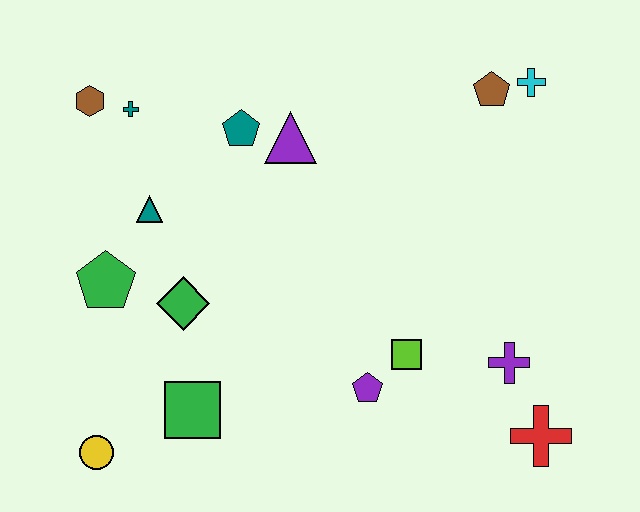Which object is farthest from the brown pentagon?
The yellow circle is farthest from the brown pentagon.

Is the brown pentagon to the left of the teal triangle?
No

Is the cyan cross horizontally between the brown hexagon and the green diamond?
No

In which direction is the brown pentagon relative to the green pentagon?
The brown pentagon is to the right of the green pentagon.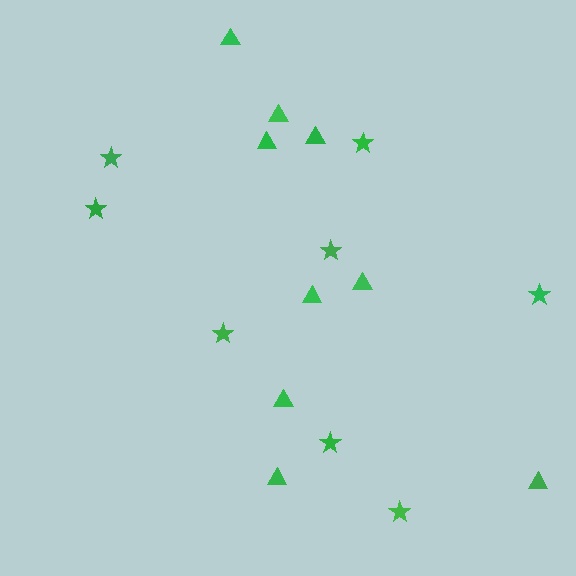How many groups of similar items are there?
There are 2 groups: one group of stars (8) and one group of triangles (9).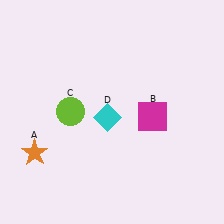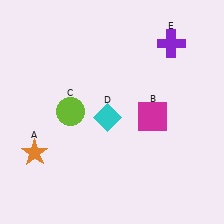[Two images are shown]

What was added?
A purple cross (E) was added in Image 2.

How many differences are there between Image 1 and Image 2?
There is 1 difference between the two images.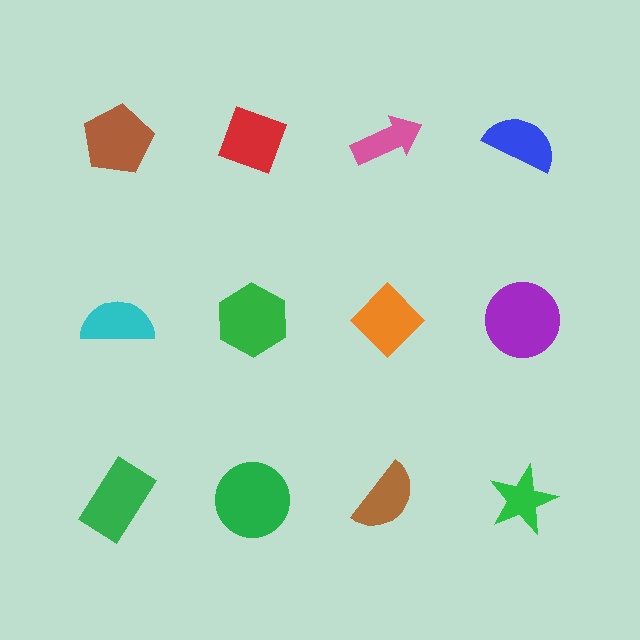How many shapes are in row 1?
4 shapes.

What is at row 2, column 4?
A purple circle.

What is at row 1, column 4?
A blue semicircle.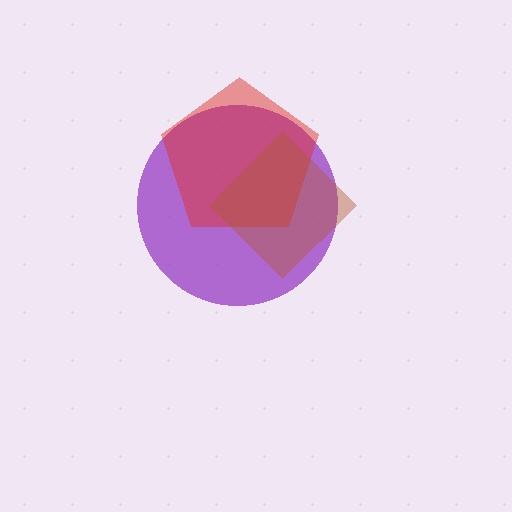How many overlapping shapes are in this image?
There are 3 overlapping shapes in the image.